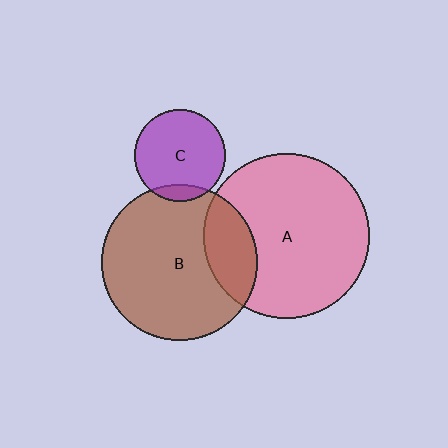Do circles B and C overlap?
Yes.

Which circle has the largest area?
Circle A (pink).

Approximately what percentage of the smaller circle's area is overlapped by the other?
Approximately 10%.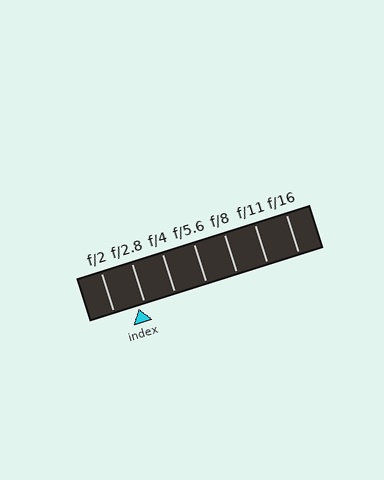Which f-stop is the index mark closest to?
The index mark is closest to f/2.8.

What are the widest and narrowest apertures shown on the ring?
The widest aperture shown is f/2 and the narrowest is f/16.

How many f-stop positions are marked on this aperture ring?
There are 7 f-stop positions marked.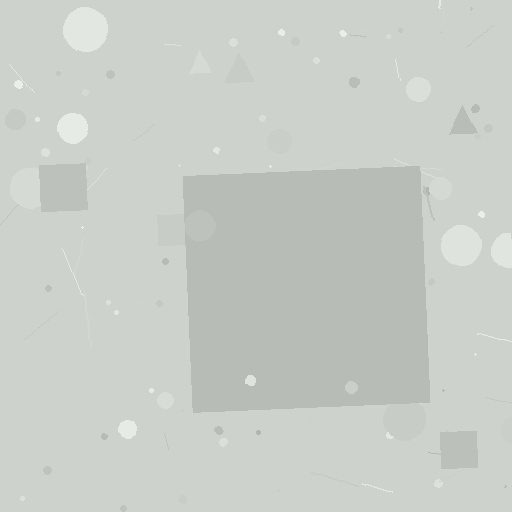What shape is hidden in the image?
A square is hidden in the image.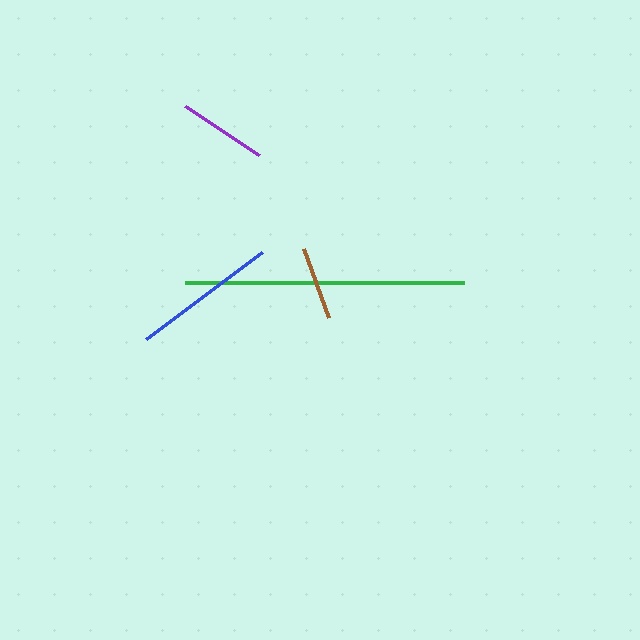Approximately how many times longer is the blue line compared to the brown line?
The blue line is approximately 2.0 times the length of the brown line.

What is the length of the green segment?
The green segment is approximately 279 pixels long.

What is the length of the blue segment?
The blue segment is approximately 145 pixels long.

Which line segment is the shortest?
The brown line is the shortest at approximately 73 pixels.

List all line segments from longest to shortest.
From longest to shortest: green, blue, purple, brown.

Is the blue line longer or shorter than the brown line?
The blue line is longer than the brown line.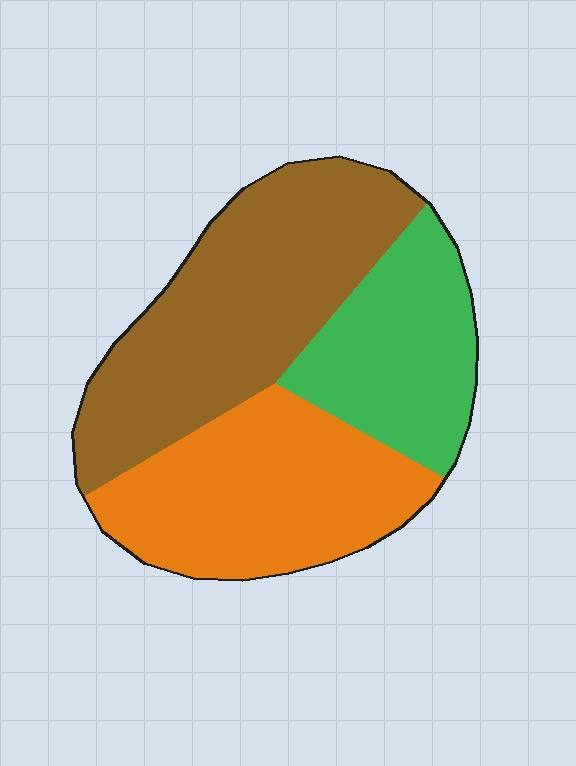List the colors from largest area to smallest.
From largest to smallest: brown, orange, green.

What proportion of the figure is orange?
Orange covers around 35% of the figure.